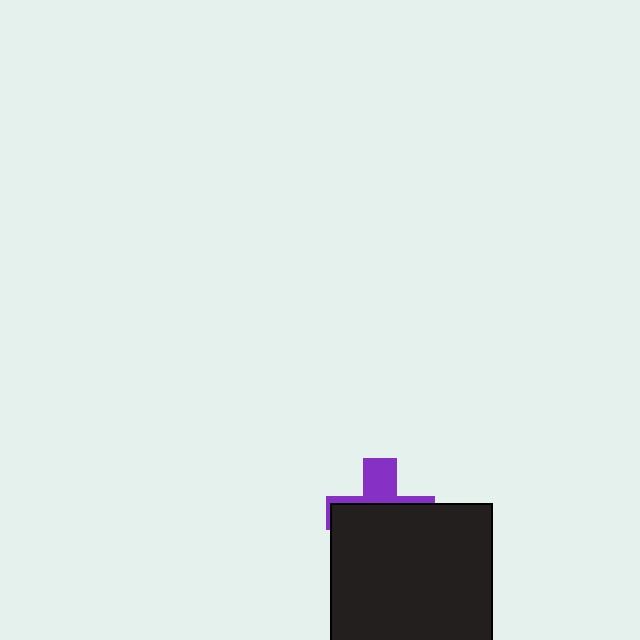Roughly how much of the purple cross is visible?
A small part of it is visible (roughly 36%).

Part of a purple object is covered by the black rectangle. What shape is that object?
It is a cross.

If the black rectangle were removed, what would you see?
You would see the complete purple cross.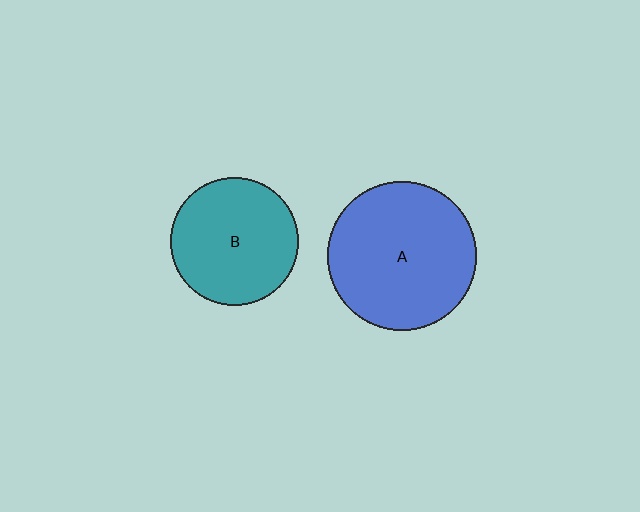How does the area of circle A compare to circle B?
Approximately 1.3 times.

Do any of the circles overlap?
No, none of the circles overlap.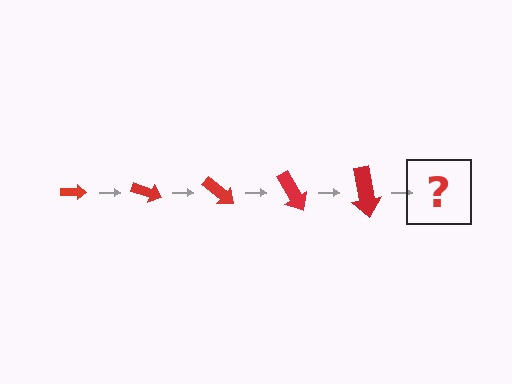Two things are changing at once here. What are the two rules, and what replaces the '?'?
The two rules are that the arrow grows larger each step and it rotates 20 degrees each step. The '?' should be an arrow, larger than the previous one and rotated 100 degrees from the start.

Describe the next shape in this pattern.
It should be an arrow, larger than the previous one and rotated 100 degrees from the start.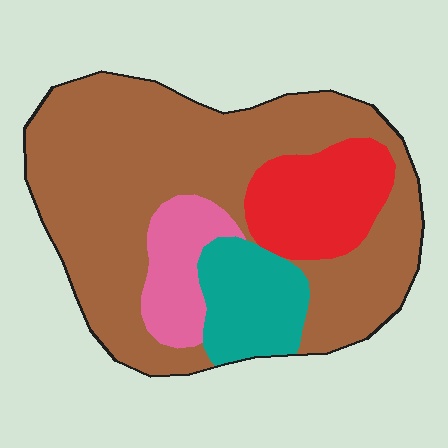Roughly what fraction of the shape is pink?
Pink takes up about one tenth (1/10) of the shape.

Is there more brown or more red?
Brown.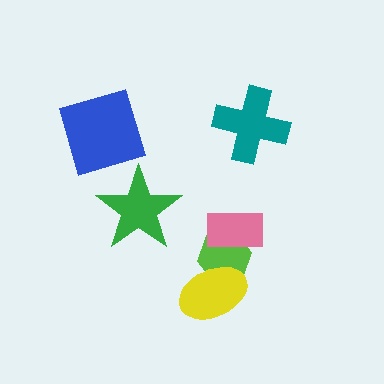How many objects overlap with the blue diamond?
1 object overlaps with the blue diamond.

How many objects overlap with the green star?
1 object overlaps with the green star.